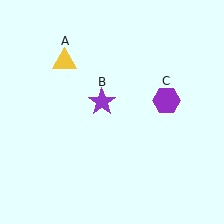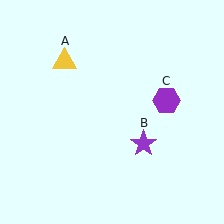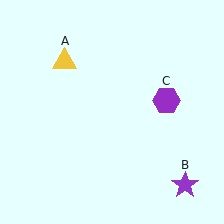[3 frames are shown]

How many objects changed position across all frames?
1 object changed position: purple star (object B).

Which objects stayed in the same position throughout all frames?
Yellow triangle (object A) and purple hexagon (object C) remained stationary.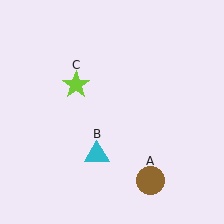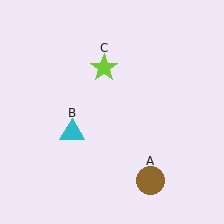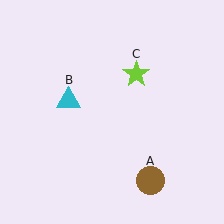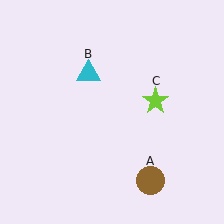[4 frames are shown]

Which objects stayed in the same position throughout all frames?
Brown circle (object A) remained stationary.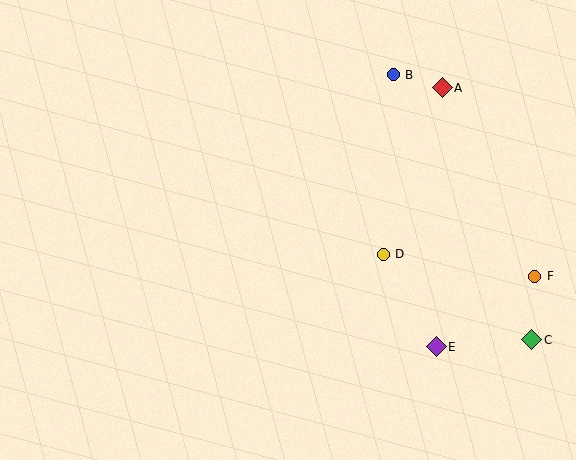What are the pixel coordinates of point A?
Point A is at (442, 88).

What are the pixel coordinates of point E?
Point E is at (436, 347).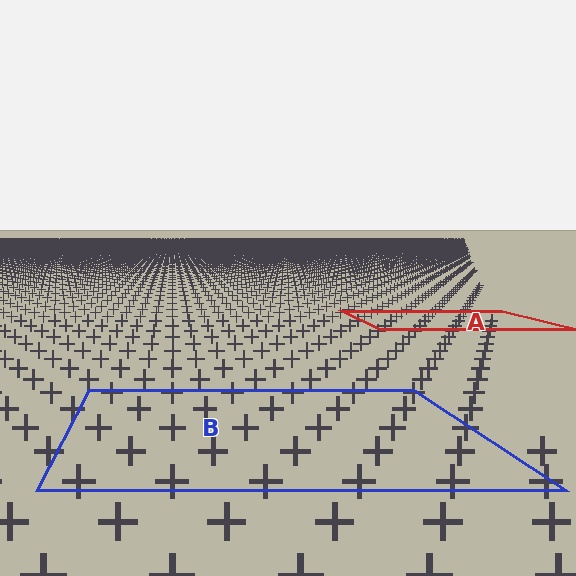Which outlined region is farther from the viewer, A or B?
Region A is farther from the viewer — the texture elements inside it appear smaller and more densely packed.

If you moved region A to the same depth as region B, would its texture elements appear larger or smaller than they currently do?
They would appear larger. At a closer depth, the same texture elements are projected at a bigger on-screen size.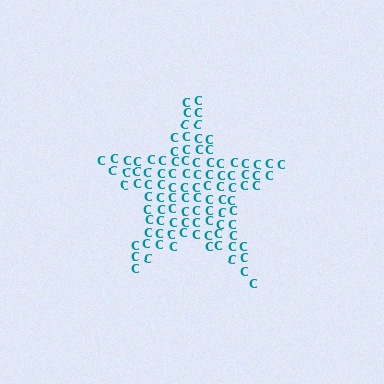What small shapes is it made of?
It is made of small letter C's.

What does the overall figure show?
The overall figure shows a star.